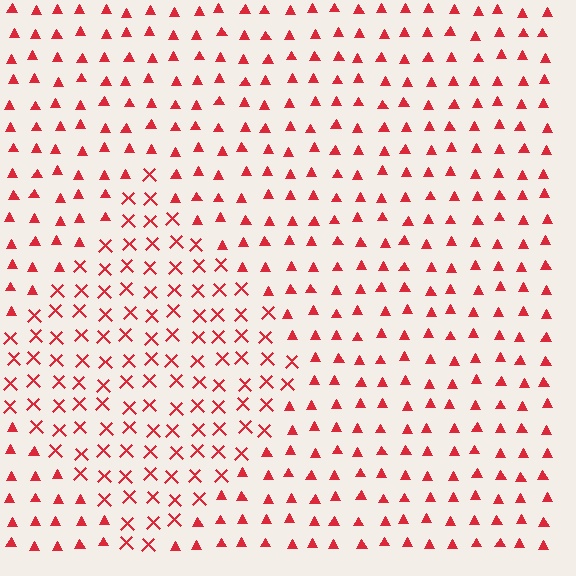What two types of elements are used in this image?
The image uses X marks inside the diamond region and triangles outside it.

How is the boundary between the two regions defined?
The boundary is defined by a change in element shape: X marks inside vs. triangles outside. All elements share the same color and spacing.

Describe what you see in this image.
The image is filled with small red elements arranged in a uniform grid. A diamond-shaped region contains X marks, while the surrounding area contains triangles. The boundary is defined purely by the change in element shape.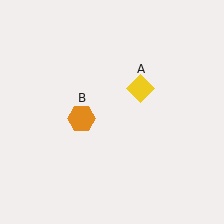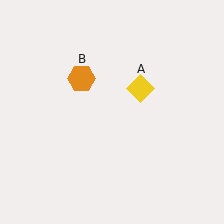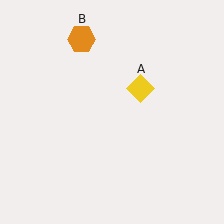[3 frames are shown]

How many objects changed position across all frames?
1 object changed position: orange hexagon (object B).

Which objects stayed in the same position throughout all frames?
Yellow diamond (object A) remained stationary.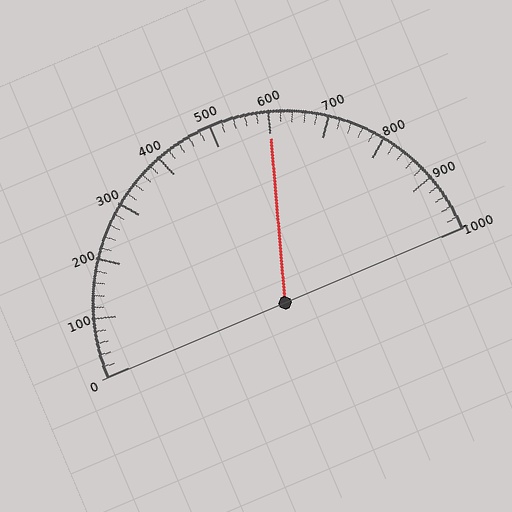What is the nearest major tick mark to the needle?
The nearest major tick mark is 600.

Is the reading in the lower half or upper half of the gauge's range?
The reading is in the upper half of the range (0 to 1000).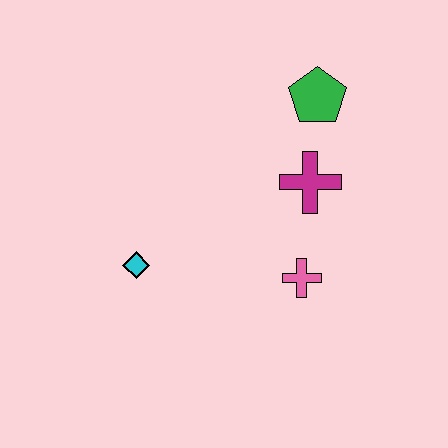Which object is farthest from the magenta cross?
The cyan diamond is farthest from the magenta cross.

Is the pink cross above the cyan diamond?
No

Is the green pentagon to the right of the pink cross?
Yes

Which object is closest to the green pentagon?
The magenta cross is closest to the green pentagon.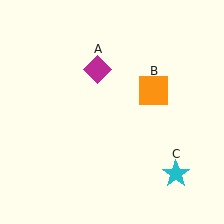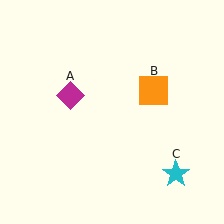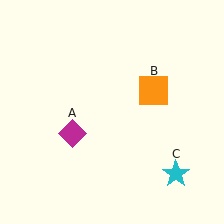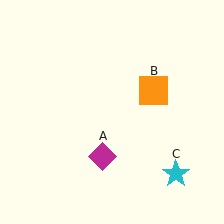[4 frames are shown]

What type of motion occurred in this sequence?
The magenta diamond (object A) rotated counterclockwise around the center of the scene.